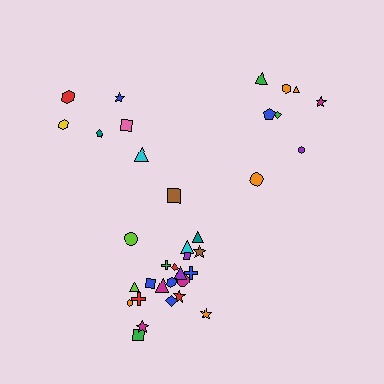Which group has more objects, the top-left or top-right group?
The top-right group.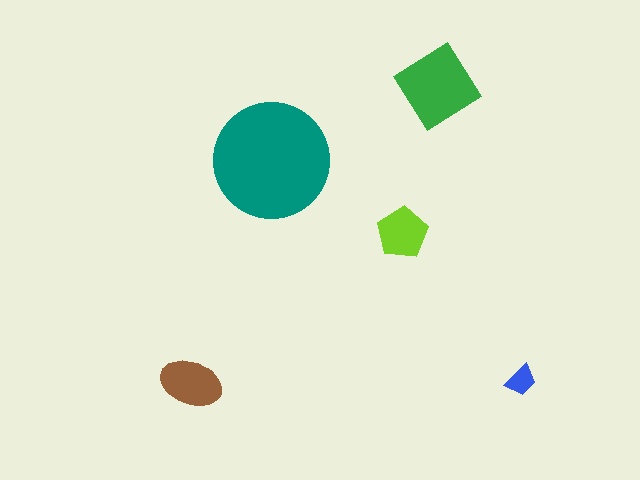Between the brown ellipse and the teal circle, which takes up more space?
The teal circle.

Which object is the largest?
The teal circle.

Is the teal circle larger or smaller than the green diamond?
Larger.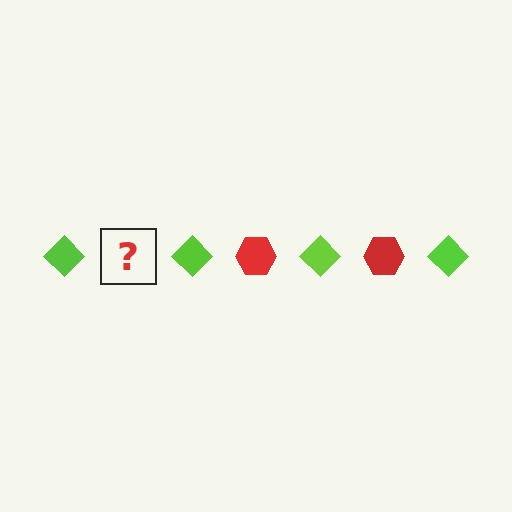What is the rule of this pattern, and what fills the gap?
The rule is that the pattern alternates between lime diamond and red hexagon. The gap should be filled with a red hexagon.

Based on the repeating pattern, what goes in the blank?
The blank should be a red hexagon.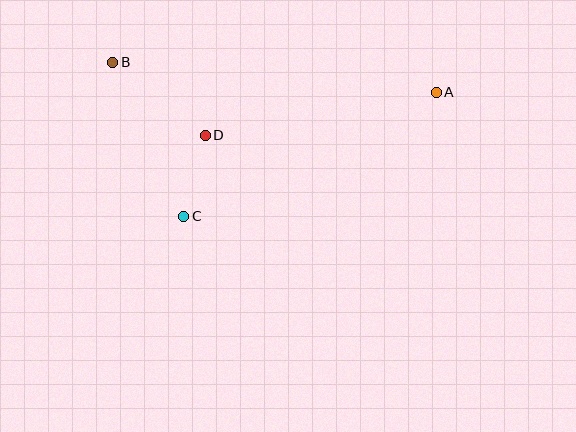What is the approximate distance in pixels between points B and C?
The distance between B and C is approximately 170 pixels.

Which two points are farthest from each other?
Points A and B are farthest from each other.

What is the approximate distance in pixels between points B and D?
The distance between B and D is approximately 118 pixels.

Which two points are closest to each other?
Points C and D are closest to each other.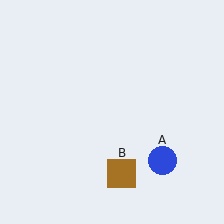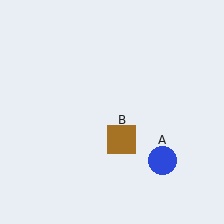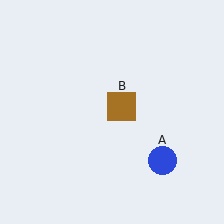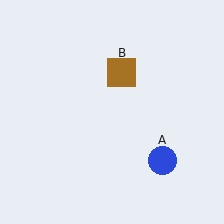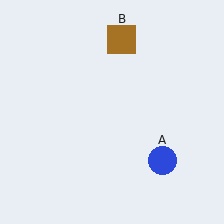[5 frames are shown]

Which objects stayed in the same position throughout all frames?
Blue circle (object A) remained stationary.